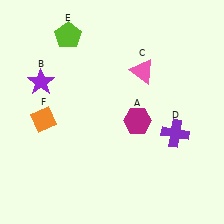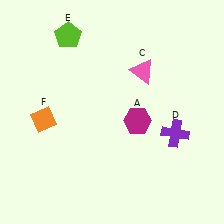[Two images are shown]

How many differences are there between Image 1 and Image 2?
There is 1 difference between the two images.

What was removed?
The purple star (B) was removed in Image 2.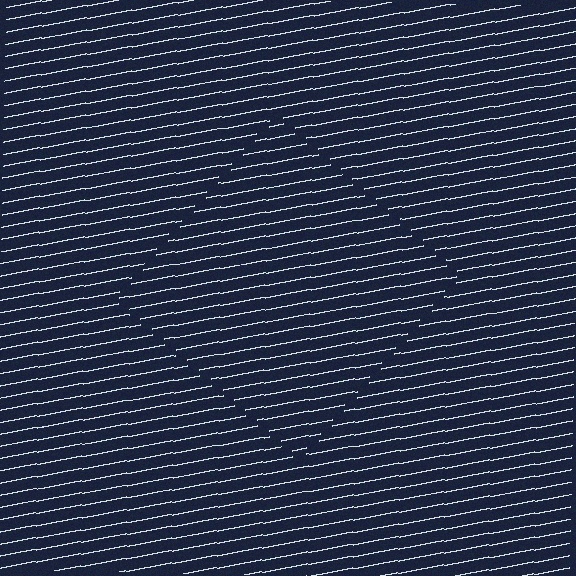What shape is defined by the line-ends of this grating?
An illusory square. The interior of the shape contains the same grating, shifted by half a period — the contour is defined by the phase discontinuity where line-ends from the inner and outer gratings abut.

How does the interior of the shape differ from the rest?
The interior of the shape contains the same grating, shifted by half a period — the contour is defined by the phase discontinuity where line-ends from the inner and outer gratings abut.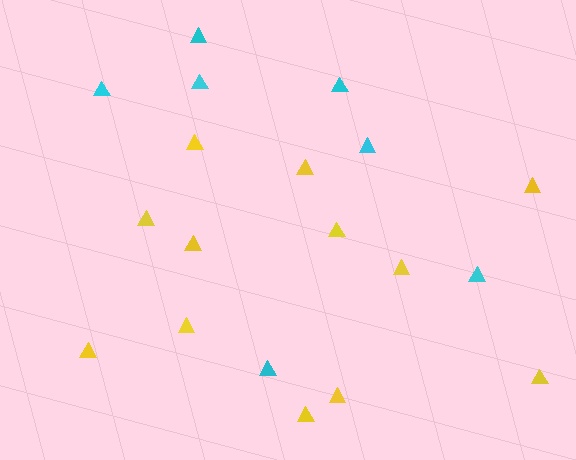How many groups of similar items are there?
There are 2 groups: one group of cyan triangles (7) and one group of yellow triangles (12).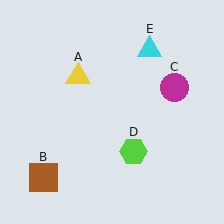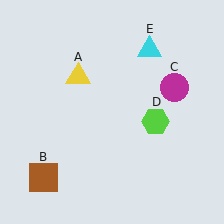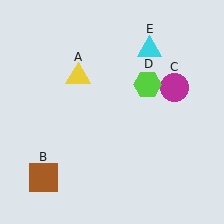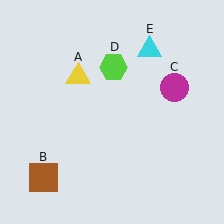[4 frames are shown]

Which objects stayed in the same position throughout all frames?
Yellow triangle (object A) and brown square (object B) and magenta circle (object C) and cyan triangle (object E) remained stationary.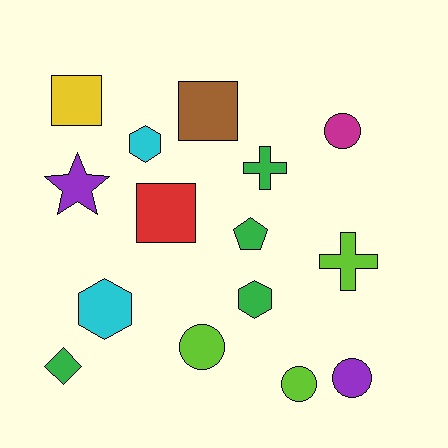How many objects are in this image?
There are 15 objects.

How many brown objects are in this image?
There is 1 brown object.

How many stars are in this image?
There is 1 star.